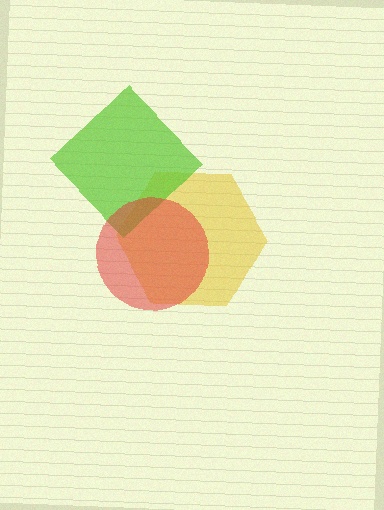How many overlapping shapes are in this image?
There are 3 overlapping shapes in the image.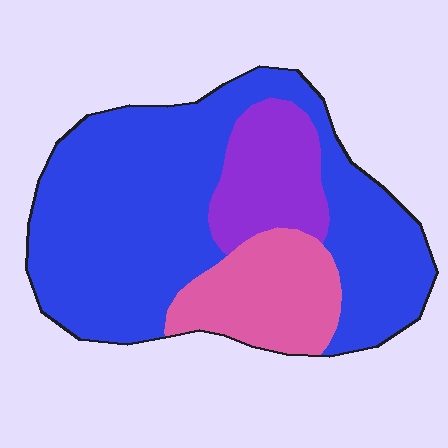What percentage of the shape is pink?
Pink takes up about one sixth (1/6) of the shape.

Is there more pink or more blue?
Blue.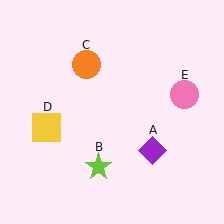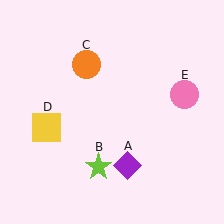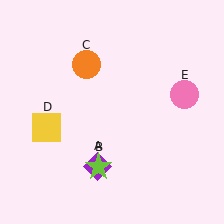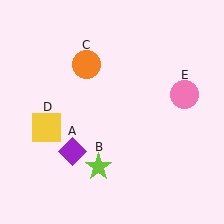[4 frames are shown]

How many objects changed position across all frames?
1 object changed position: purple diamond (object A).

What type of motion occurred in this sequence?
The purple diamond (object A) rotated clockwise around the center of the scene.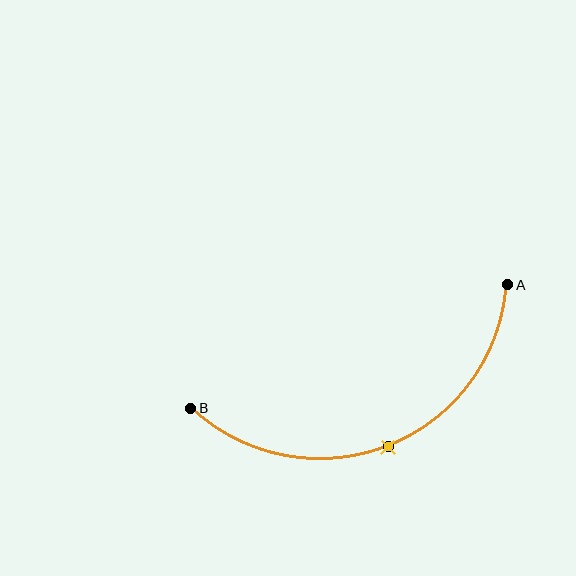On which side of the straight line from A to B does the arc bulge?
The arc bulges below the straight line connecting A and B.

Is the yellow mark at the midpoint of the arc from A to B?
Yes. The yellow mark lies on the arc at equal arc-length from both A and B — it is the arc midpoint.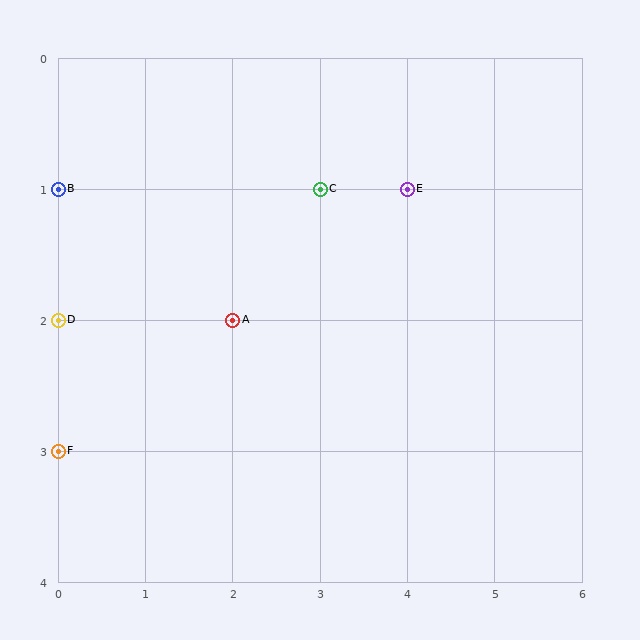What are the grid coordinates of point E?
Point E is at grid coordinates (4, 1).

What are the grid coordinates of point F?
Point F is at grid coordinates (0, 3).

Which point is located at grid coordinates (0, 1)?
Point B is at (0, 1).